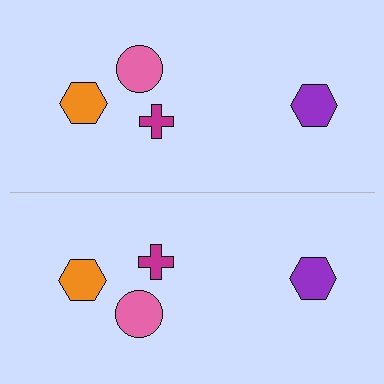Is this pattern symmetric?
Yes, this pattern has bilateral (reflection) symmetry.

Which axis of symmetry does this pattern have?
The pattern has a horizontal axis of symmetry running through the center of the image.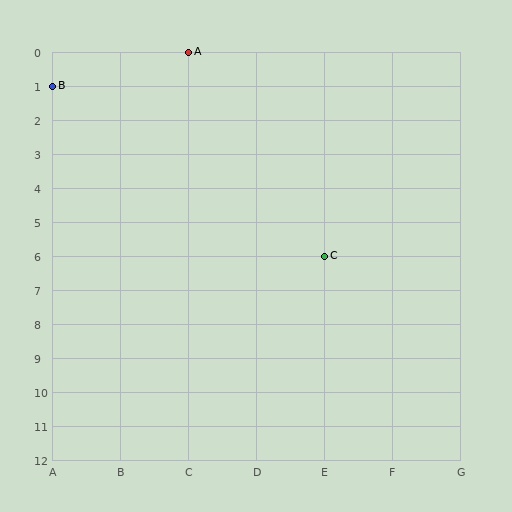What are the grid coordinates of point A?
Point A is at grid coordinates (C, 0).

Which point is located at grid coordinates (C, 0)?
Point A is at (C, 0).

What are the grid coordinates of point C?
Point C is at grid coordinates (E, 6).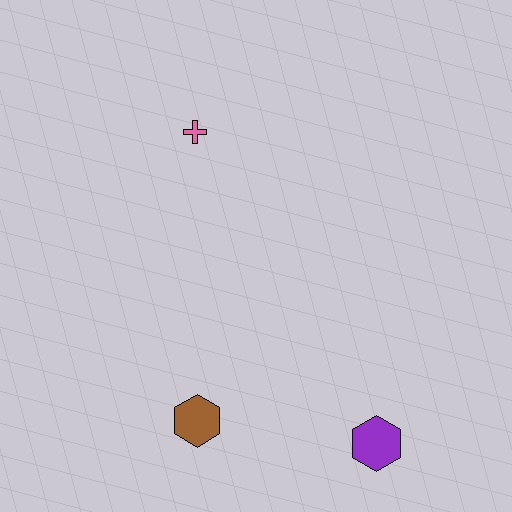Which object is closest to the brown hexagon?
The purple hexagon is closest to the brown hexagon.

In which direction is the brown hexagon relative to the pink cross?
The brown hexagon is below the pink cross.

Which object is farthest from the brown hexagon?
The pink cross is farthest from the brown hexagon.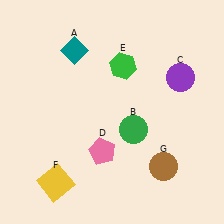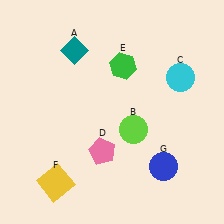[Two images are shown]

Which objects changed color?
B changed from green to lime. C changed from purple to cyan. G changed from brown to blue.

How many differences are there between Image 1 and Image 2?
There are 3 differences between the two images.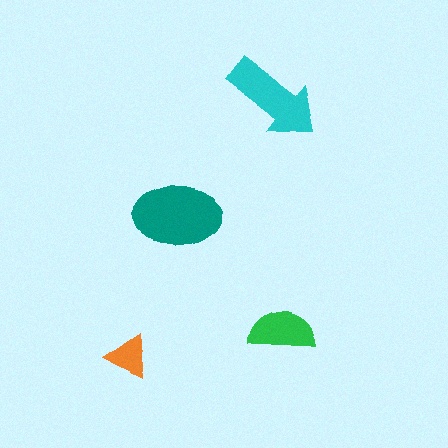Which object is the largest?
The teal ellipse.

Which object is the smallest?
The orange triangle.